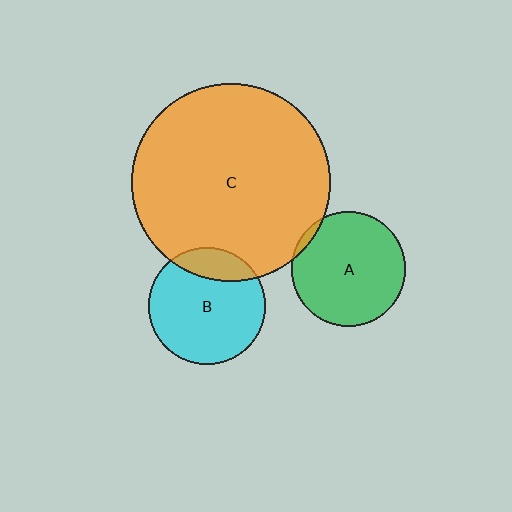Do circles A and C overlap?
Yes.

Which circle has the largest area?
Circle C (orange).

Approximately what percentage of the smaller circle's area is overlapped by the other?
Approximately 5%.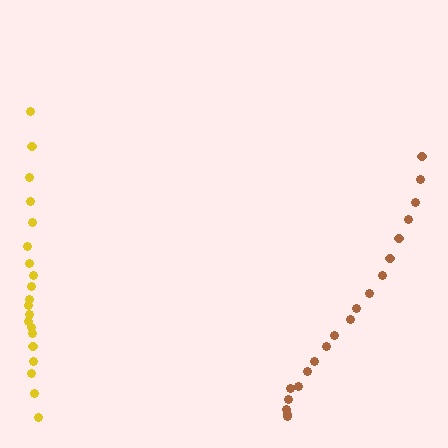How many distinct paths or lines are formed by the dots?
There are 2 distinct paths.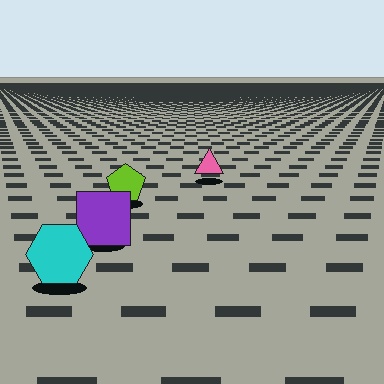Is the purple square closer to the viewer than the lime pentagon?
Yes. The purple square is closer — you can tell from the texture gradient: the ground texture is coarser near it.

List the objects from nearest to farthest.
From nearest to farthest: the cyan hexagon, the purple square, the lime pentagon, the pink triangle.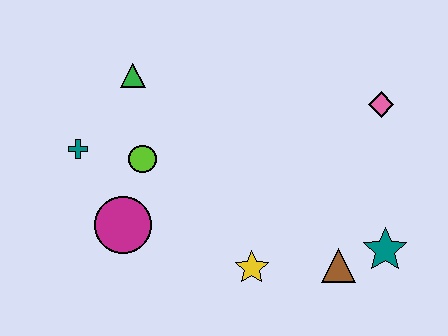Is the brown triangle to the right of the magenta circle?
Yes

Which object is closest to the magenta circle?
The lime circle is closest to the magenta circle.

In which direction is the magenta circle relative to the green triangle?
The magenta circle is below the green triangle.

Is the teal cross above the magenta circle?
Yes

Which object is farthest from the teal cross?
The teal star is farthest from the teal cross.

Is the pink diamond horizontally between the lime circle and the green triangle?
No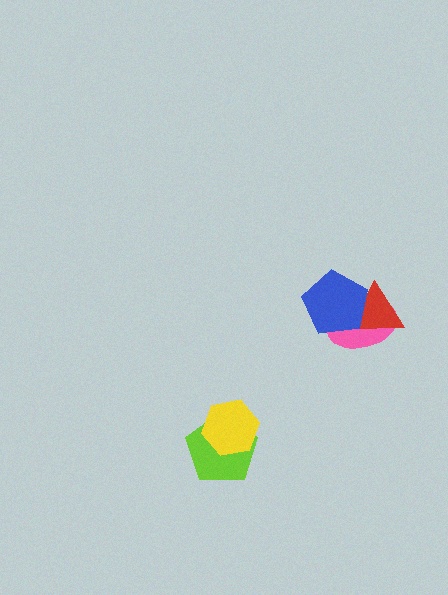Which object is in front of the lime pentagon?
The yellow hexagon is in front of the lime pentagon.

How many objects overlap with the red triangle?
2 objects overlap with the red triangle.